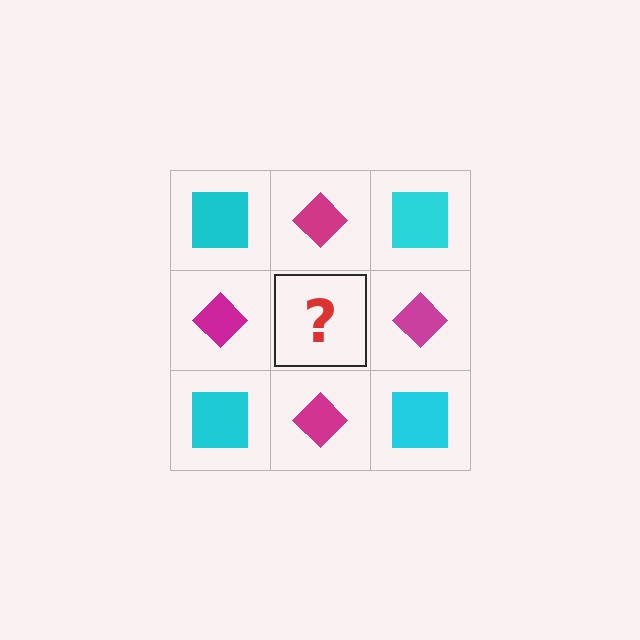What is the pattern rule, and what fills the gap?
The rule is that it alternates cyan square and magenta diamond in a checkerboard pattern. The gap should be filled with a cyan square.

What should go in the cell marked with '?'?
The missing cell should contain a cyan square.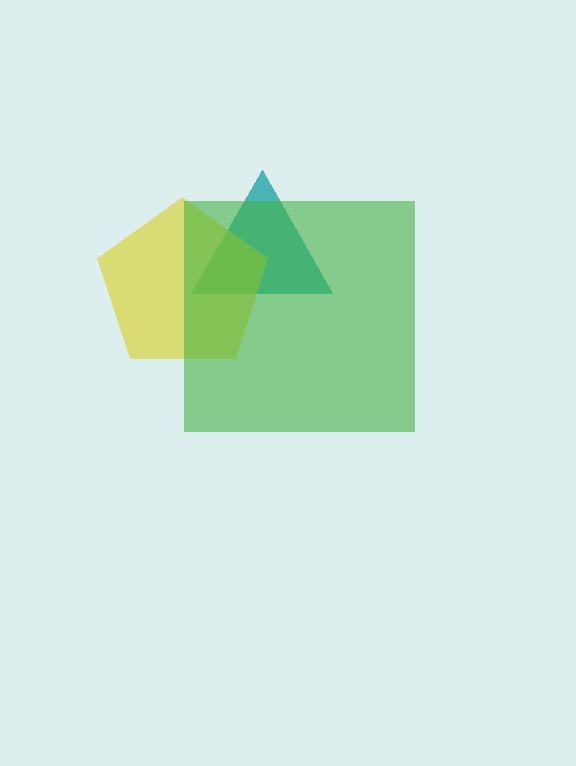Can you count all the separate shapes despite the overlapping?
Yes, there are 3 separate shapes.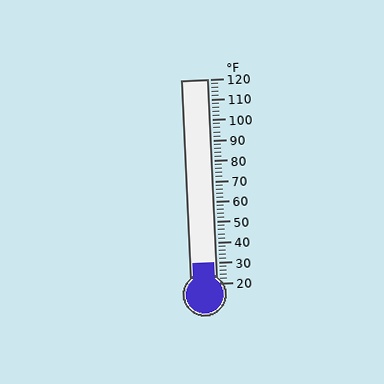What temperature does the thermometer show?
The thermometer shows approximately 30°F.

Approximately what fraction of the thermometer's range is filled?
The thermometer is filled to approximately 10% of its range.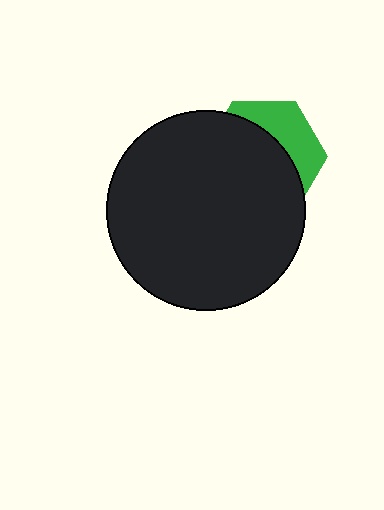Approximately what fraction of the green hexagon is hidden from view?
Roughly 66% of the green hexagon is hidden behind the black circle.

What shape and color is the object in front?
The object in front is a black circle.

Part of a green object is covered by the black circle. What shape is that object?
It is a hexagon.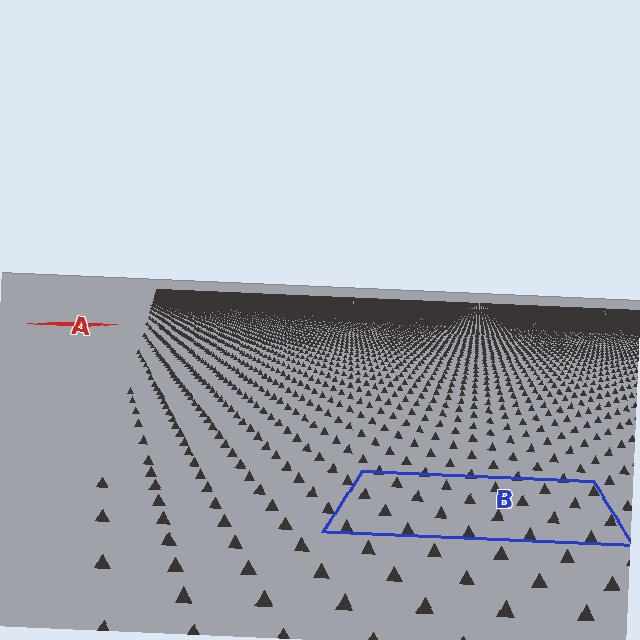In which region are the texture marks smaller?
The texture marks are smaller in region A, because it is farther away.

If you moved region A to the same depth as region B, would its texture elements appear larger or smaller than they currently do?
They would appear larger. At a closer depth, the same texture elements are projected at a bigger on-screen size.